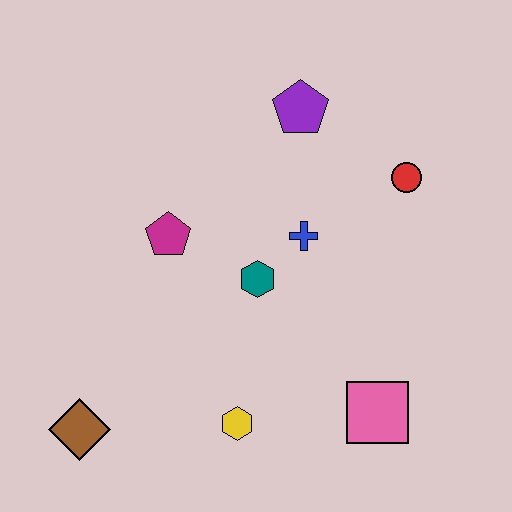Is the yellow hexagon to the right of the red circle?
No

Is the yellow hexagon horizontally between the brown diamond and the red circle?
Yes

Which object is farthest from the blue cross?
The brown diamond is farthest from the blue cross.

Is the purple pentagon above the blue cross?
Yes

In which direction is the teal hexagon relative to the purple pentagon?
The teal hexagon is below the purple pentagon.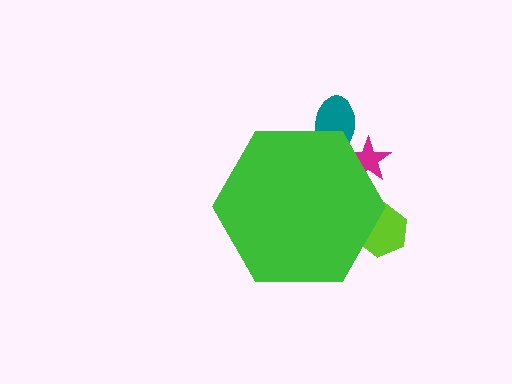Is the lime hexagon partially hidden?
Yes, the lime hexagon is partially hidden behind the green hexagon.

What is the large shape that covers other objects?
A green hexagon.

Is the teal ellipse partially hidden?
Yes, the teal ellipse is partially hidden behind the green hexagon.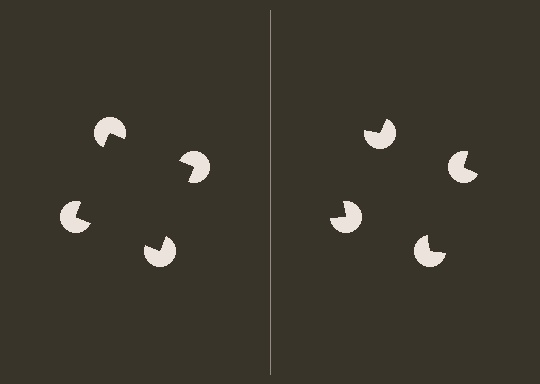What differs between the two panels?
The pac-man discs are positioned identically on both sides; only the wedge orientations differ. On the left they align to a square; on the right they are misaligned.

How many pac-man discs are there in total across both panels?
8 — 4 on each side.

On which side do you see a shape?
An illusory square appears on the left side. On the right side the wedge cuts are rotated, so no coherent shape forms.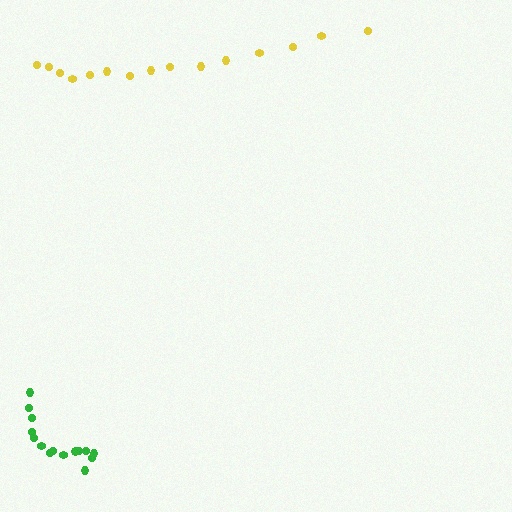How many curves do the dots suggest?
There are 2 distinct paths.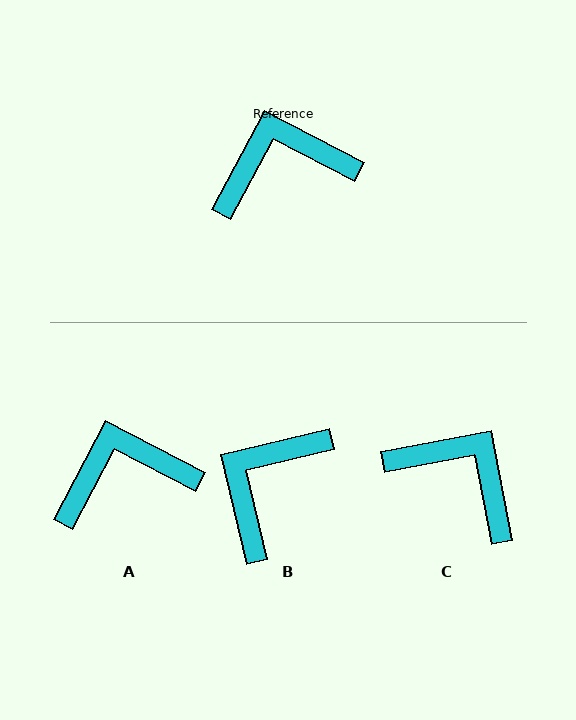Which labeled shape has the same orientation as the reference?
A.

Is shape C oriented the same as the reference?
No, it is off by about 51 degrees.